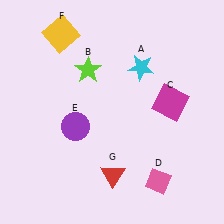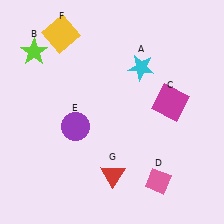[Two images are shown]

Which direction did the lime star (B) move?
The lime star (B) moved left.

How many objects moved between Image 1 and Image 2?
1 object moved between the two images.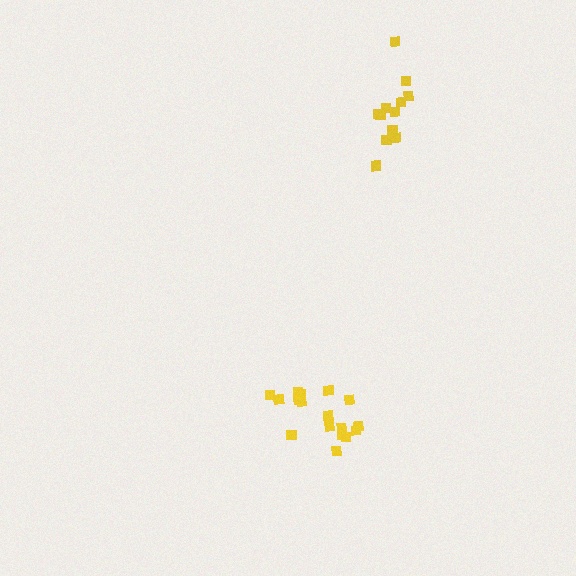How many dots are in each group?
Group 1: 13 dots, Group 2: 18 dots (31 total).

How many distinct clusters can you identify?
There are 2 distinct clusters.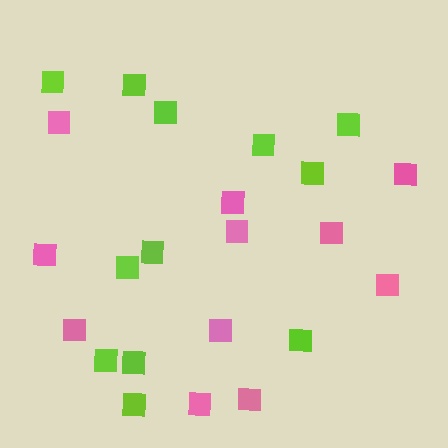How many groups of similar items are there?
There are 2 groups: one group of pink squares (11) and one group of lime squares (12).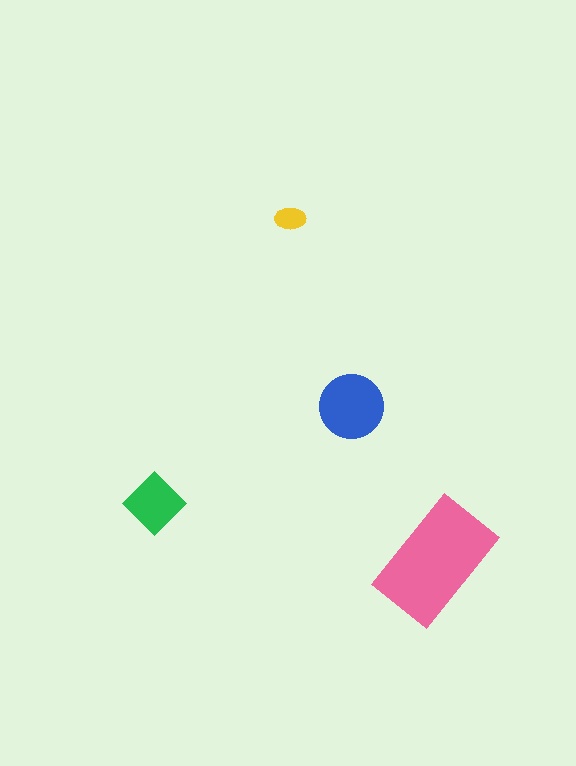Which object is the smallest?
The yellow ellipse.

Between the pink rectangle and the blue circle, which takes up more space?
The pink rectangle.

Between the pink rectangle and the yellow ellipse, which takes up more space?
The pink rectangle.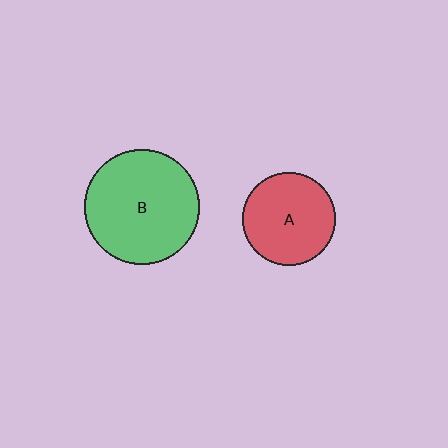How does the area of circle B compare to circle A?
Approximately 1.5 times.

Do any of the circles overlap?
No, none of the circles overlap.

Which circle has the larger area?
Circle B (green).